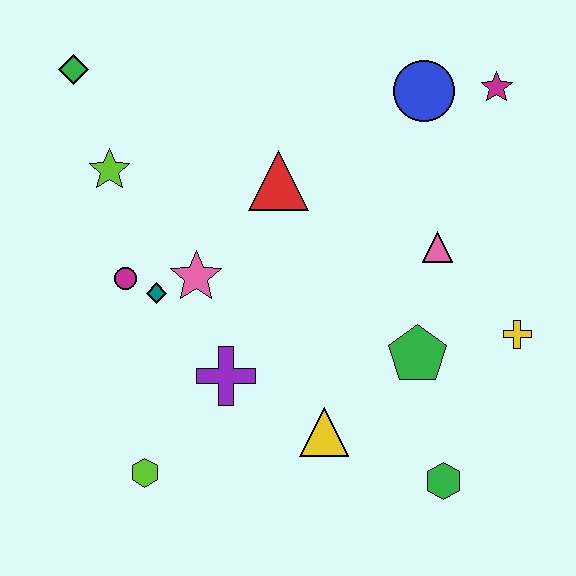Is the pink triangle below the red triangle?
Yes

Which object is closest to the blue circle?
The magenta star is closest to the blue circle.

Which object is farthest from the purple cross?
The magenta star is farthest from the purple cross.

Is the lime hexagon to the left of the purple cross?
Yes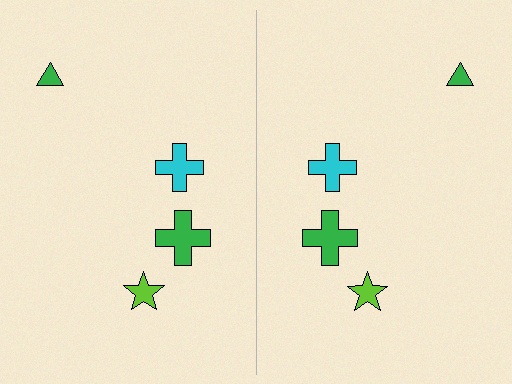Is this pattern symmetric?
Yes, this pattern has bilateral (reflection) symmetry.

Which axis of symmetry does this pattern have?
The pattern has a vertical axis of symmetry running through the center of the image.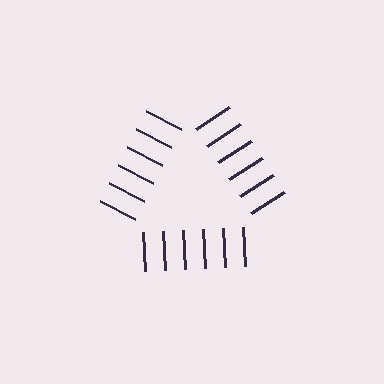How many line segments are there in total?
18 — 6 along each of the 3 edges.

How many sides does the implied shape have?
3 sides — the line-ends trace a triangle.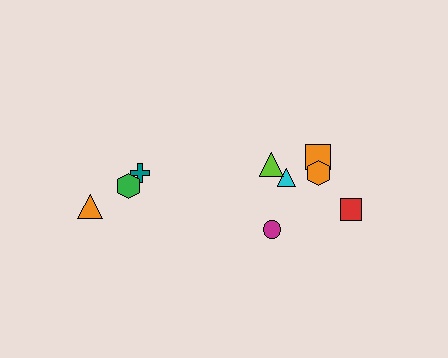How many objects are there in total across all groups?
There are 9 objects.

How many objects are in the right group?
There are 6 objects.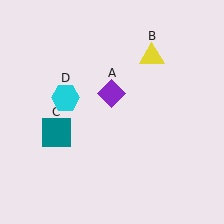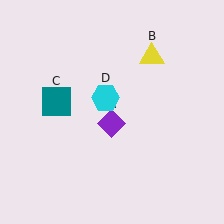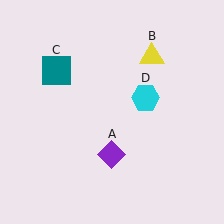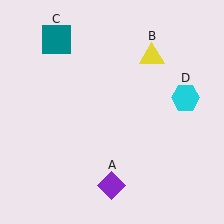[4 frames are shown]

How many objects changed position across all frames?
3 objects changed position: purple diamond (object A), teal square (object C), cyan hexagon (object D).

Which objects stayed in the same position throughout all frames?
Yellow triangle (object B) remained stationary.